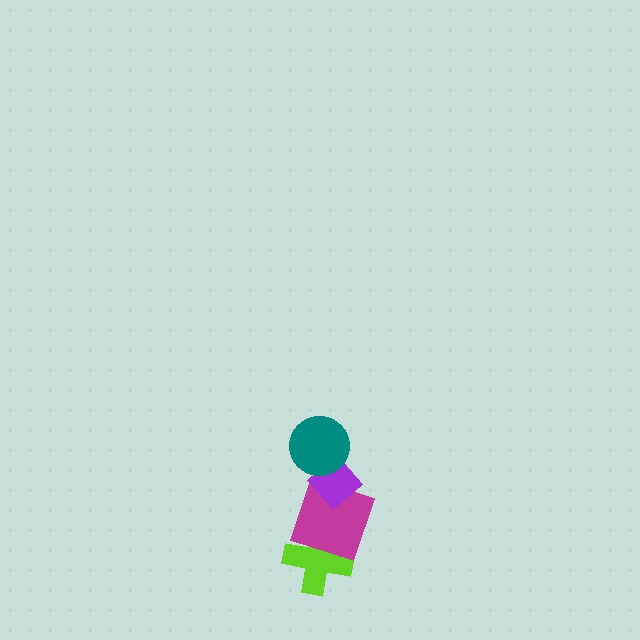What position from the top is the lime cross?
The lime cross is 4th from the top.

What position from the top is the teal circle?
The teal circle is 1st from the top.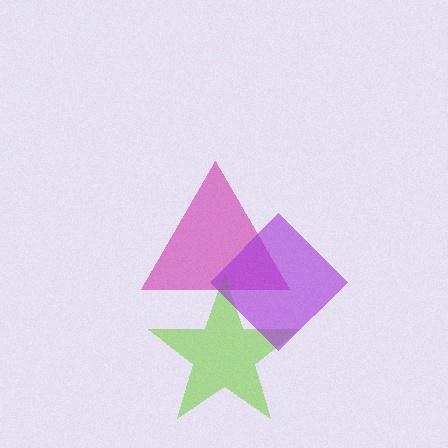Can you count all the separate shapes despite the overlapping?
Yes, there are 3 separate shapes.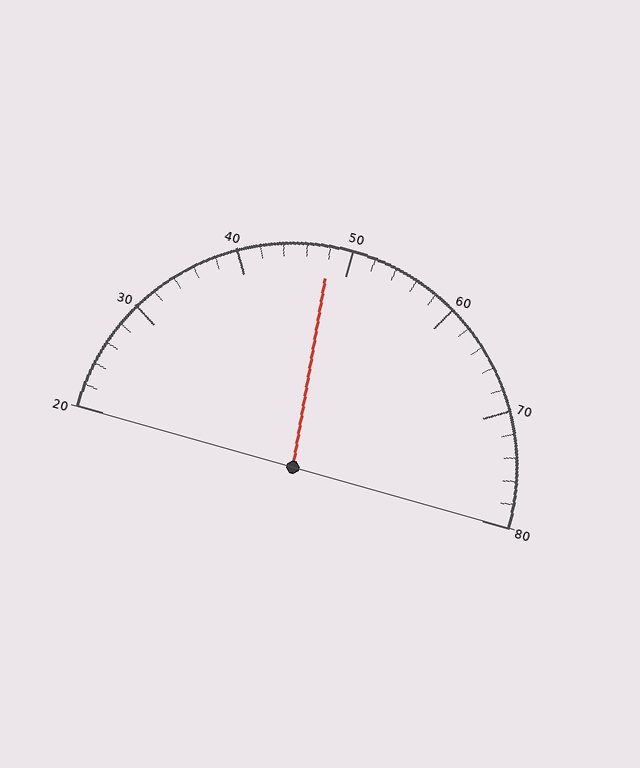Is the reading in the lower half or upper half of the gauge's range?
The reading is in the lower half of the range (20 to 80).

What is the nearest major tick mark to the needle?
The nearest major tick mark is 50.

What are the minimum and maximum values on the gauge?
The gauge ranges from 20 to 80.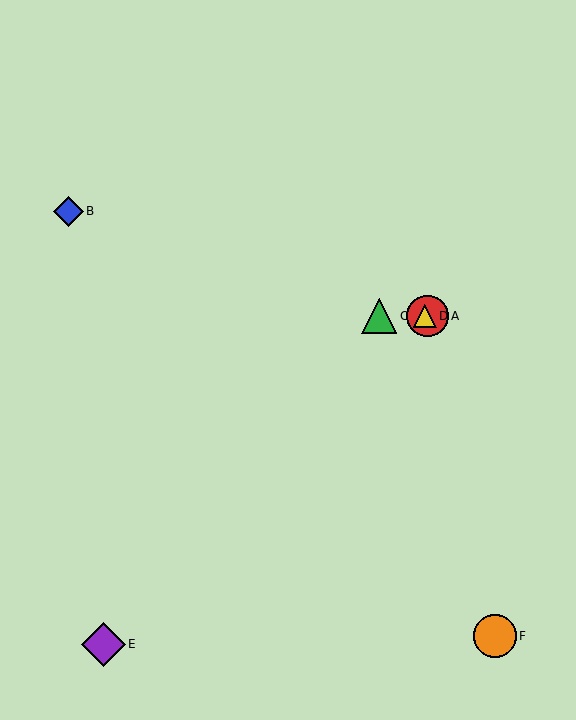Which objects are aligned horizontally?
Objects A, C, D are aligned horizontally.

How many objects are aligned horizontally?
3 objects (A, C, D) are aligned horizontally.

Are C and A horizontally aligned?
Yes, both are at y≈316.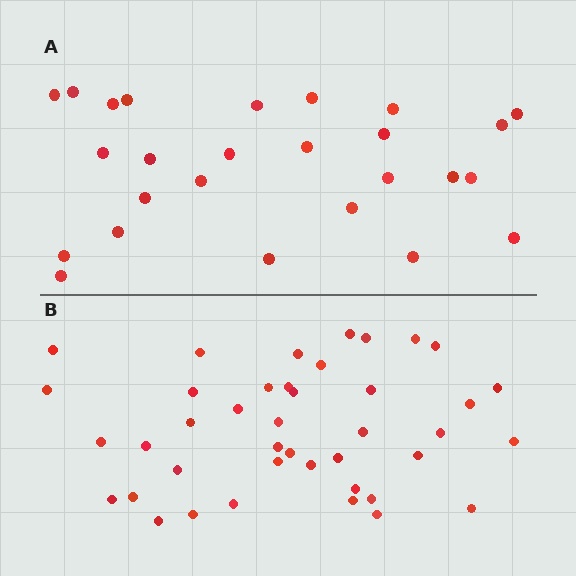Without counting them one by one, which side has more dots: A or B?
Region B (the bottom region) has more dots.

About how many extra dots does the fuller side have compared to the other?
Region B has approximately 15 more dots than region A.